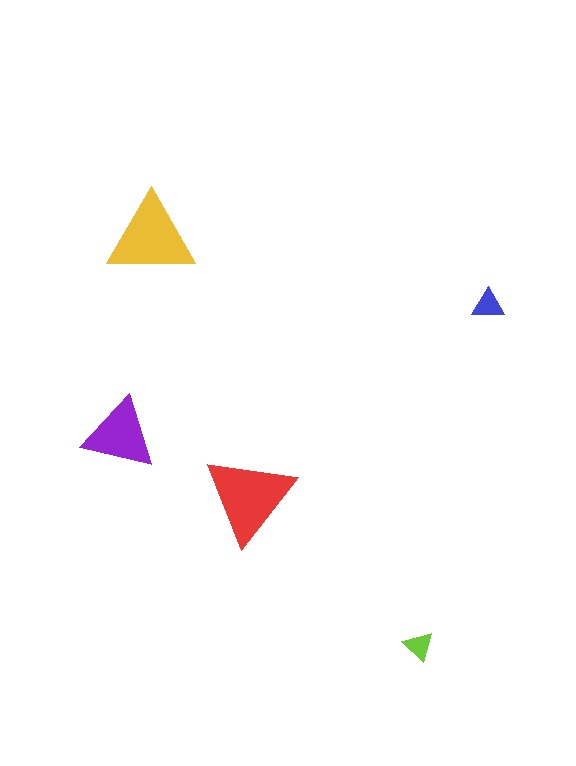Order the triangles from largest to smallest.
the red one, the yellow one, the purple one, the blue one, the lime one.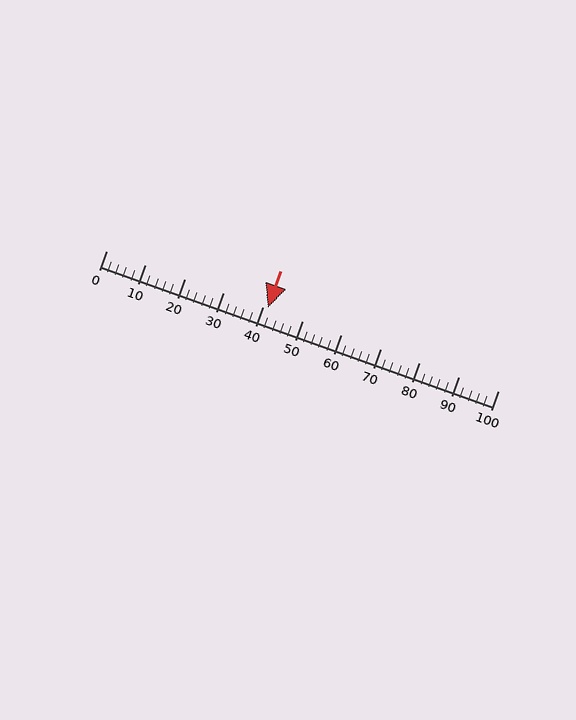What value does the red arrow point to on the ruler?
The red arrow points to approximately 41.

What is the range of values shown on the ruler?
The ruler shows values from 0 to 100.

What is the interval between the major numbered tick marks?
The major tick marks are spaced 10 units apart.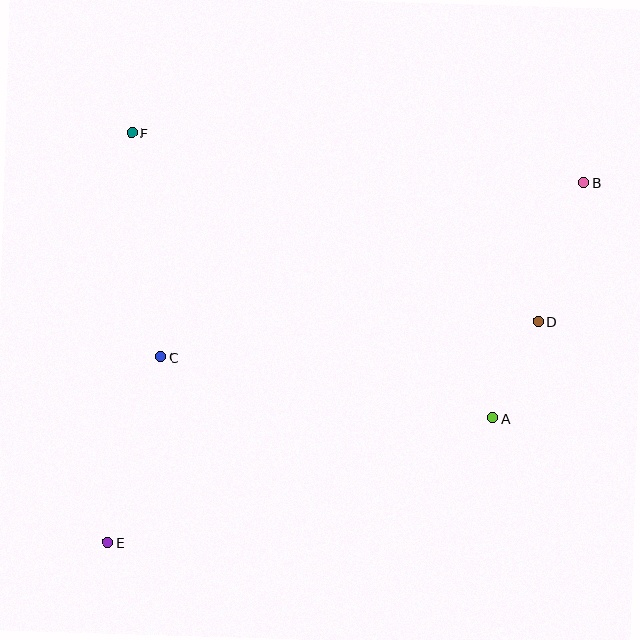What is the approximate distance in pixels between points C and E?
The distance between C and E is approximately 193 pixels.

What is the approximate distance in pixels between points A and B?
The distance between A and B is approximately 252 pixels.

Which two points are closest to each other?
Points A and D are closest to each other.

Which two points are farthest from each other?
Points B and E are farthest from each other.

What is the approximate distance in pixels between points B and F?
The distance between B and F is approximately 455 pixels.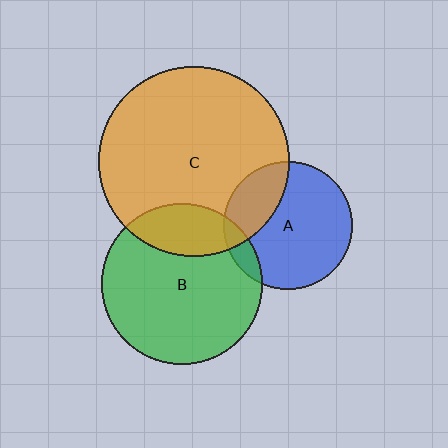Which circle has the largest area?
Circle C (orange).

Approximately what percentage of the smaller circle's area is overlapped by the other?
Approximately 25%.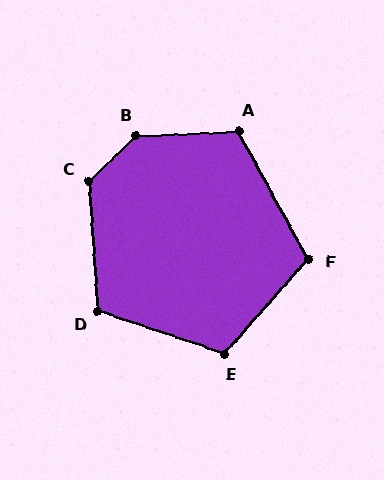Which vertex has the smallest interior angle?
F, at approximately 110 degrees.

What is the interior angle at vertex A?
Approximately 116 degrees (obtuse).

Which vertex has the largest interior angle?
B, at approximately 138 degrees.